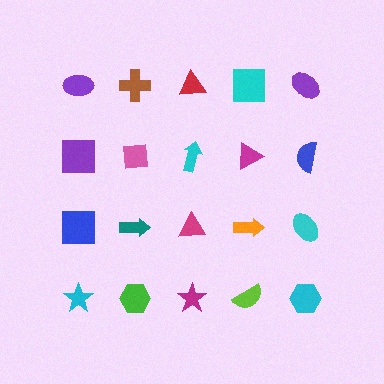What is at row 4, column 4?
A lime semicircle.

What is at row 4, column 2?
A green hexagon.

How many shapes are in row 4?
5 shapes.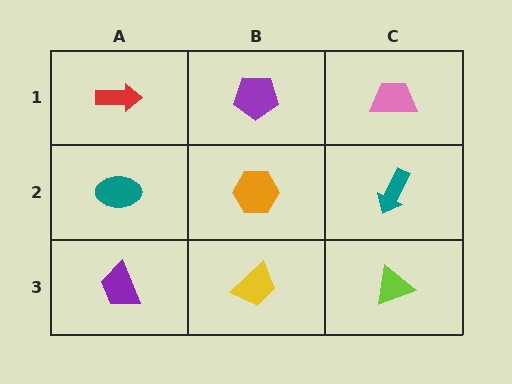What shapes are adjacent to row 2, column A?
A red arrow (row 1, column A), a purple trapezoid (row 3, column A), an orange hexagon (row 2, column B).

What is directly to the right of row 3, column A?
A yellow trapezoid.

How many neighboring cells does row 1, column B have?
3.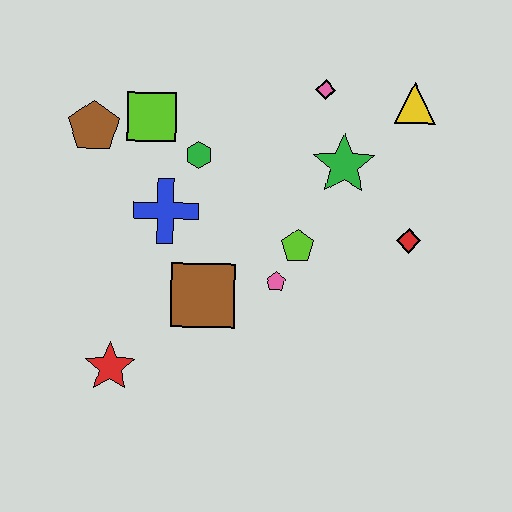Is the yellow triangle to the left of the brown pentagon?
No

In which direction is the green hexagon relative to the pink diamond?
The green hexagon is to the left of the pink diamond.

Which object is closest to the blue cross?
The green hexagon is closest to the blue cross.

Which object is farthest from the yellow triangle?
The red star is farthest from the yellow triangle.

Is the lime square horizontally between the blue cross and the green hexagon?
No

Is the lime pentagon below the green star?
Yes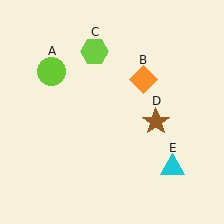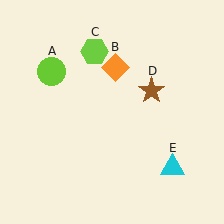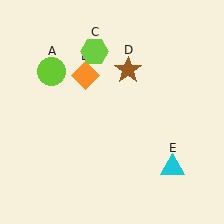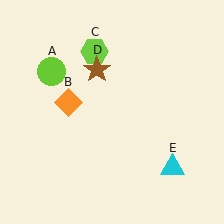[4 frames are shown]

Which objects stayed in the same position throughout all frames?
Lime circle (object A) and lime hexagon (object C) and cyan triangle (object E) remained stationary.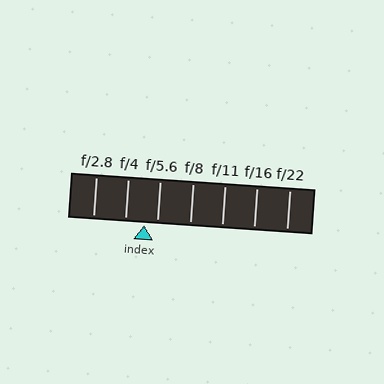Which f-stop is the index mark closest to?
The index mark is closest to f/5.6.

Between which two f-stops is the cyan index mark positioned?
The index mark is between f/4 and f/5.6.